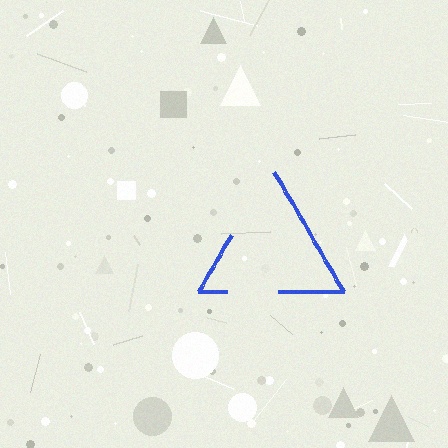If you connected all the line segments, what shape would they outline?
They would outline a triangle.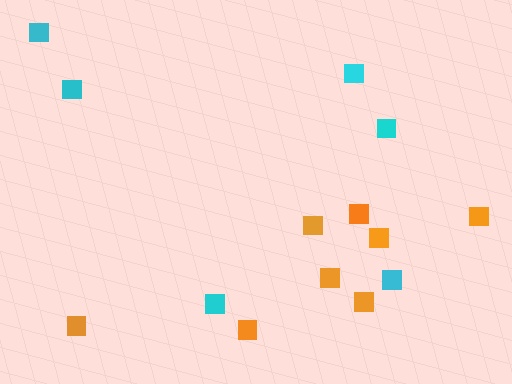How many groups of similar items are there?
There are 2 groups: one group of cyan squares (6) and one group of orange squares (8).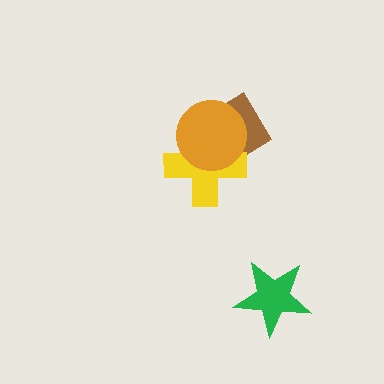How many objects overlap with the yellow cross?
2 objects overlap with the yellow cross.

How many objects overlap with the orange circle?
2 objects overlap with the orange circle.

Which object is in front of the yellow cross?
The orange circle is in front of the yellow cross.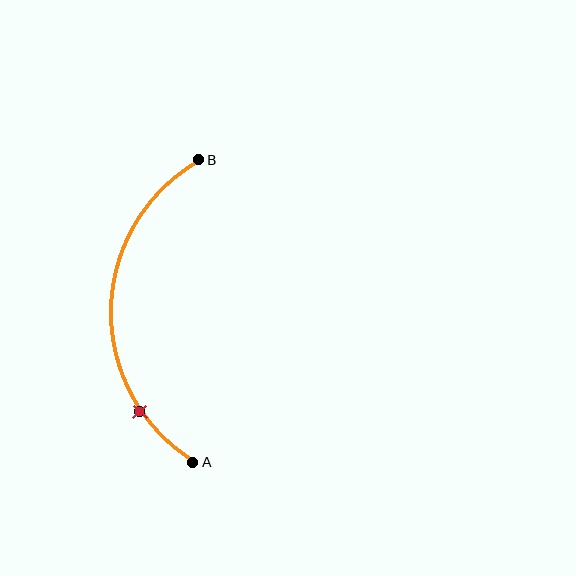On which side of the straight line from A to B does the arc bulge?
The arc bulges to the left of the straight line connecting A and B.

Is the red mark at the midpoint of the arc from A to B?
No. The red mark lies on the arc but is closer to endpoint A. The arc midpoint would be at the point on the curve equidistant along the arc from both A and B.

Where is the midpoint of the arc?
The arc midpoint is the point on the curve farthest from the straight line joining A and B. It sits to the left of that line.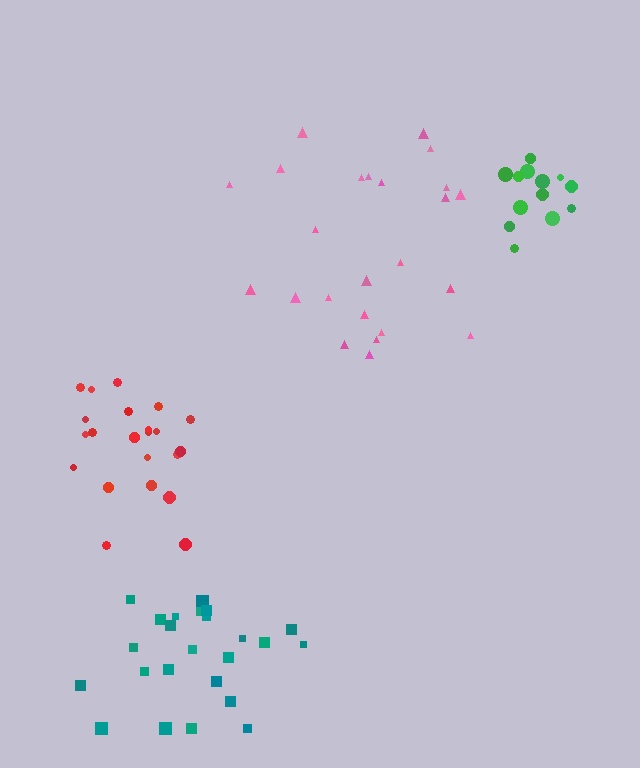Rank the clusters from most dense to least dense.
green, red, teal, pink.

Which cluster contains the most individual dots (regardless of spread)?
Teal (24).